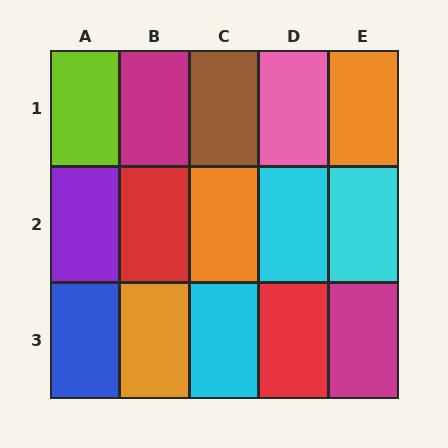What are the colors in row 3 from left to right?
Blue, orange, cyan, red, magenta.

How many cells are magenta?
2 cells are magenta.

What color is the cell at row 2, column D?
Cyan.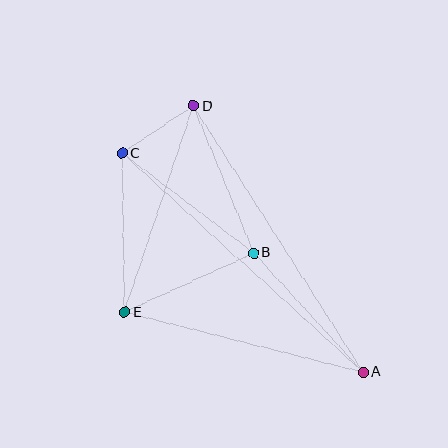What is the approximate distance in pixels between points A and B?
The distance between A and B is approximately 162 pixels.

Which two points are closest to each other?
Points C and D are closest to each other.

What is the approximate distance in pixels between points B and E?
The distance between B and E is approximately 142 pixels.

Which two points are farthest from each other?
Points A and C are farthest from each other.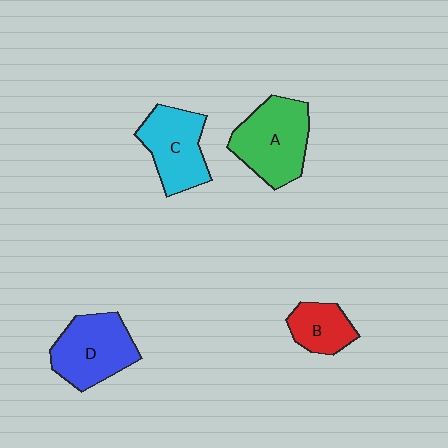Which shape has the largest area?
Shape A (green).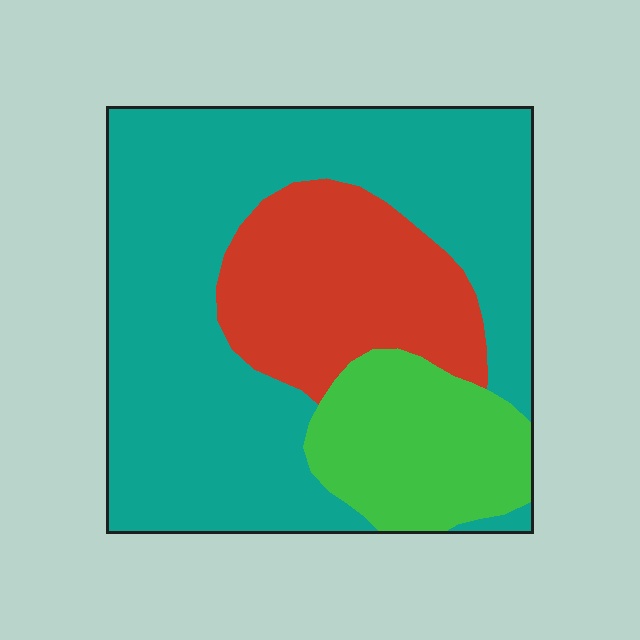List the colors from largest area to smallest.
From largest to smallest: teal, red, green.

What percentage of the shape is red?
Red covers 22% of the shape.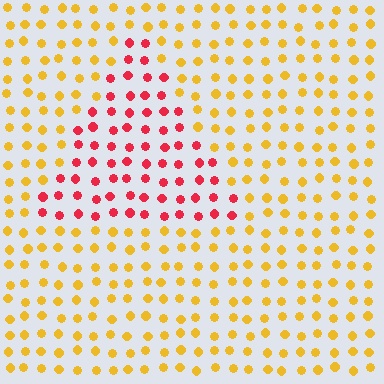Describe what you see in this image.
The image is filled with small yellow elements in a uniform arrangement. A triangle-shaped region is visible where the elements are tinted to a slightly different hue, forming a subtle color boundary.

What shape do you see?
I see a triangle.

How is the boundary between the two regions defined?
The boundary is defined purely by a slight shift in hue (about 55 degrees). Spacing, size, and orientation are identical on both sides.